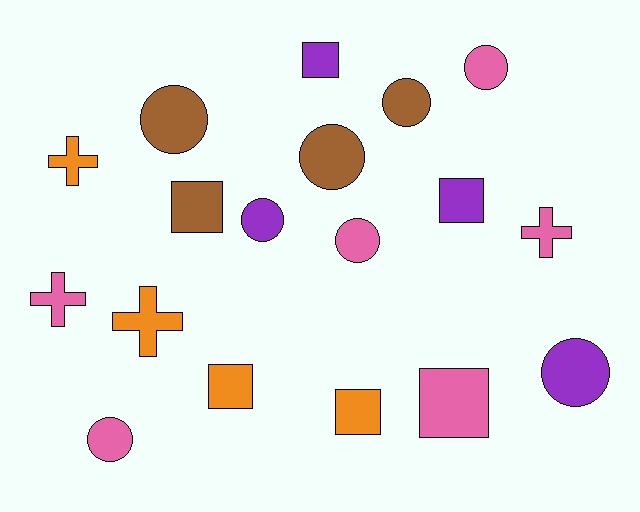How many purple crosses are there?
There are no purple crosses.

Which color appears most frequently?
Pink, with 6 objects.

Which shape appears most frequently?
Circle, with 8 objects.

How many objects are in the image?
There are 18 objects.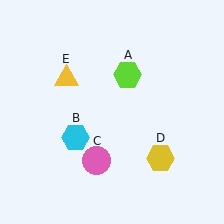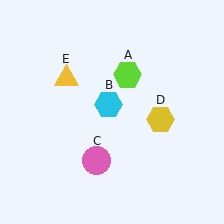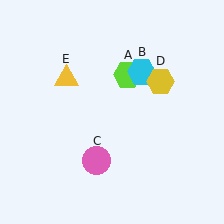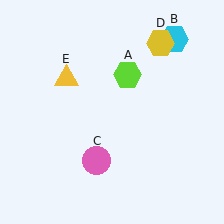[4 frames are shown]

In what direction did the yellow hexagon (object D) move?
The yellow hexagon (object D) moved up.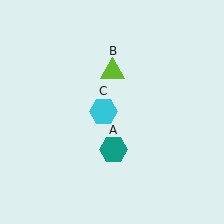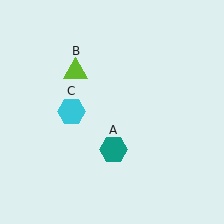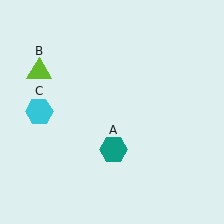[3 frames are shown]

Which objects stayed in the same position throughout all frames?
Teal hexagon (object A) remained stationary.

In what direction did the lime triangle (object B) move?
The lime triangle (object B) moved left.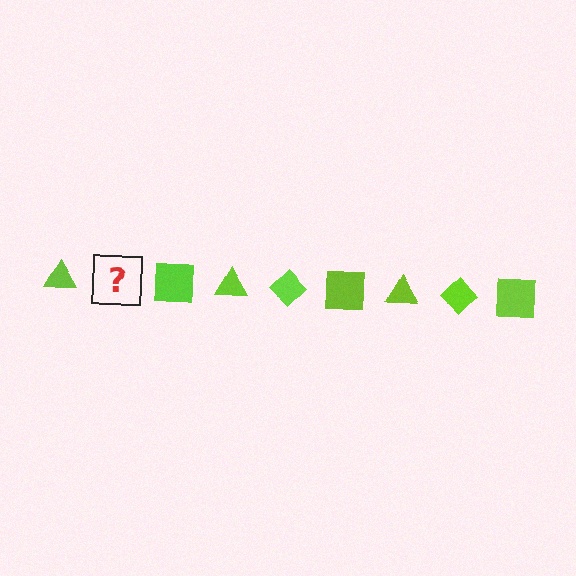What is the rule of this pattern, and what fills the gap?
The rule is that the pattern cycles through triangle, diamond, square shapes in lime. The gap should be filled with a lime diamond.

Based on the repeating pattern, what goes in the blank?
The blank should be a lime diamond.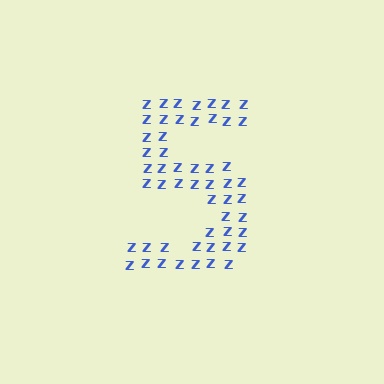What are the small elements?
The small elements are letter Z's.